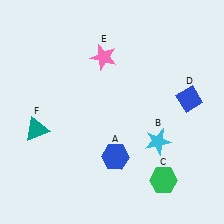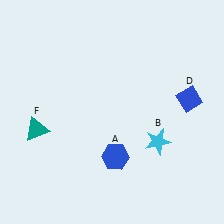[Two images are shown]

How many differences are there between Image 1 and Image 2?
There are 2 differences between the two images.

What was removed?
The green hexagon (C), the pink star (E) were removed in Image 2.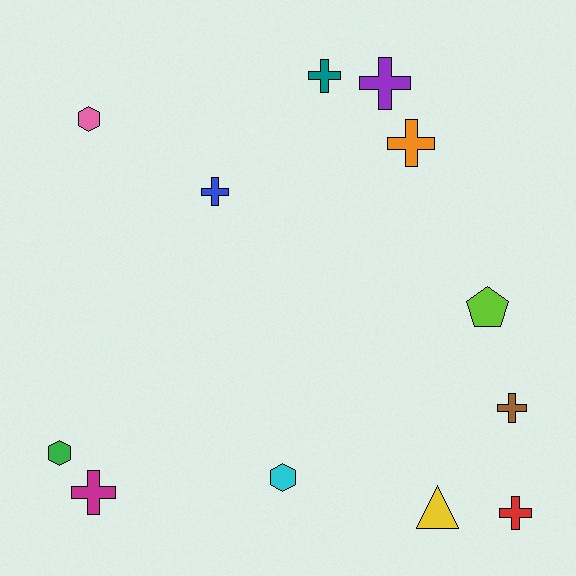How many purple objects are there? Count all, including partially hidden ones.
There is 1 purple object.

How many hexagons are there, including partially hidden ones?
There are 3 hexagons.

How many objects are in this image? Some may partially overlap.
There are 12 objects.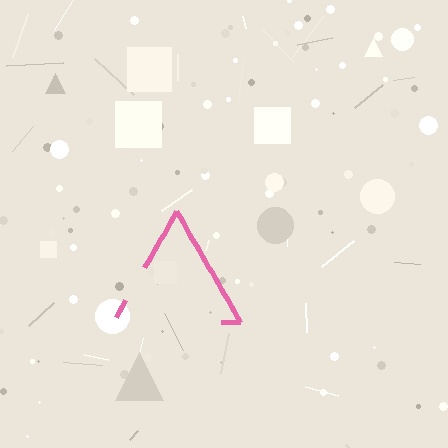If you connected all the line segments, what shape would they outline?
They would outline a triangle.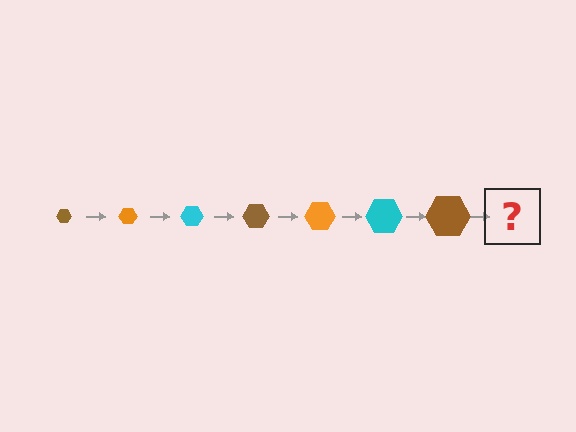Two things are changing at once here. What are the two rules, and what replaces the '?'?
The two rules are that the hexagon grows larger each step and the color cycles through brown, orange, and cyan. The '?' should be an orange hexagon, larger than the previous one.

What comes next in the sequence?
The next element should be an orange hexagon, larger than the previous one.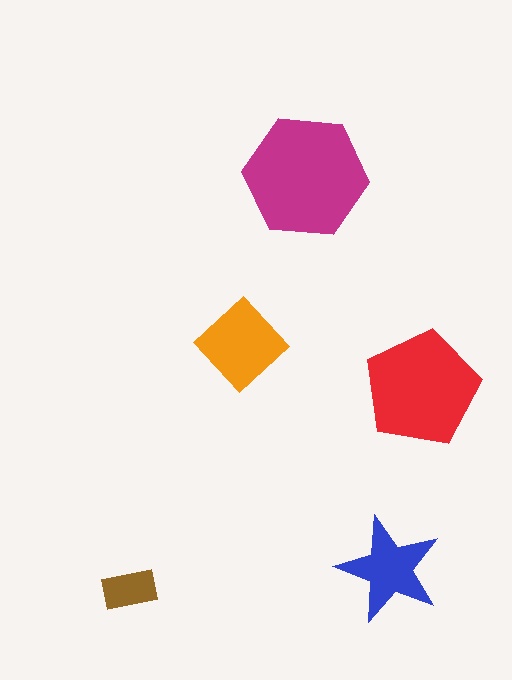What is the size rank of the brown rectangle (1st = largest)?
5th.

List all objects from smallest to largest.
The brown rectangle, the blue star, the orange diamond, the red pentagon, the magenta hexagon.